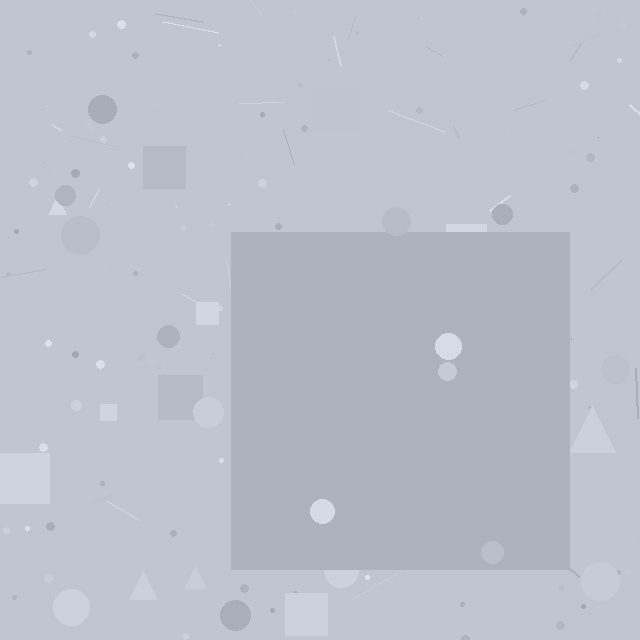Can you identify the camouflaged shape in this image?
The camouflaged shape is a square.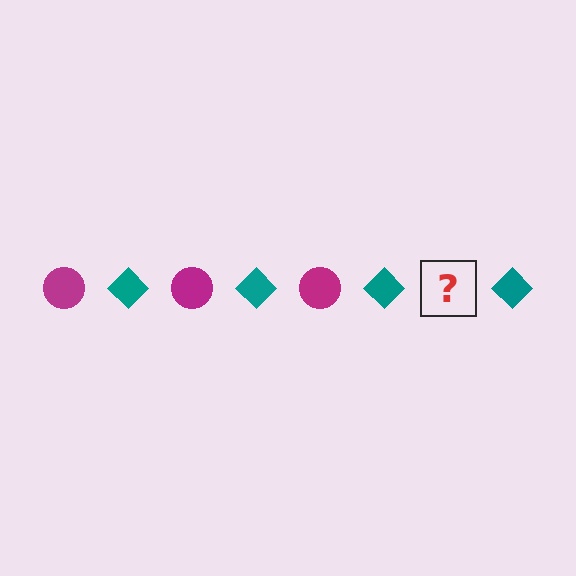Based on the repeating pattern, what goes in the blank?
The blank should be a magenta circle.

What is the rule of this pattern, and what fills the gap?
The rule is that the pattern alternates between magenta circle and teal diamond. The gap should be filled with a magenta circle.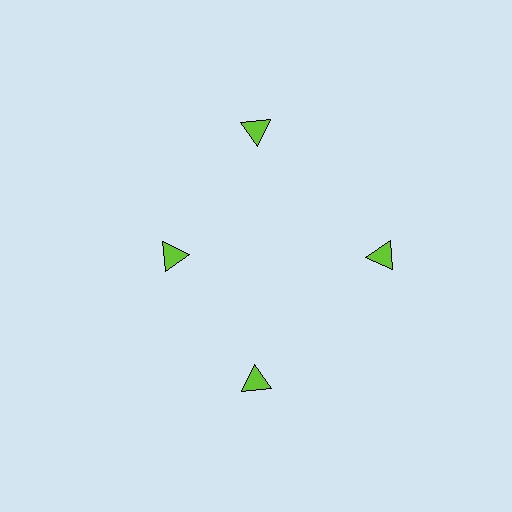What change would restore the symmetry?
The symmetry would be restored by moving it outward, back onto the ring so that all 4 triangles sit at equal angles and equal distance from the center.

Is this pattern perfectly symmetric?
No. The 4 lime triangles are arranged in a ring, but one element near the 9 o'clock position is pulled inward toward the center, breaking the 4-fold rotational symmetry.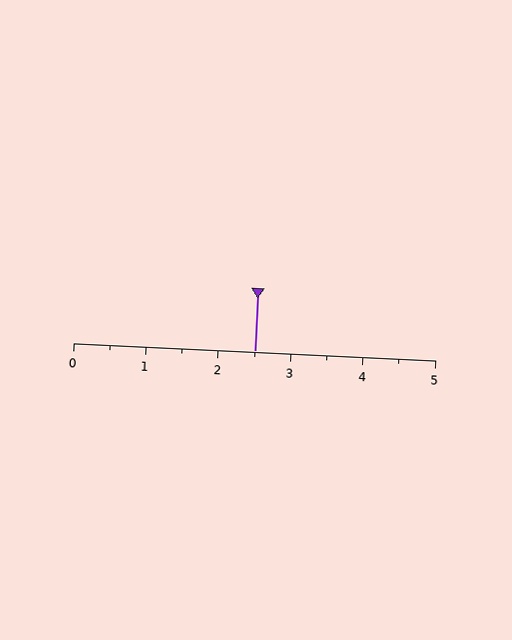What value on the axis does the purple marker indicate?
The marker indicates approximately 2.5.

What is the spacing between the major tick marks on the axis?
The major ticks are spaced 1 apart.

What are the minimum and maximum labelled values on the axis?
The axis runs from 0 to 5.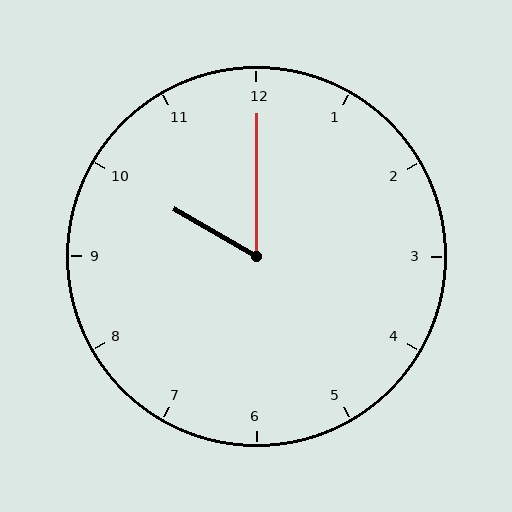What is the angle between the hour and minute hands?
Approximately 60 degrees.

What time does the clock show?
10:00.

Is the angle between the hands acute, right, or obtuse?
It is acute.